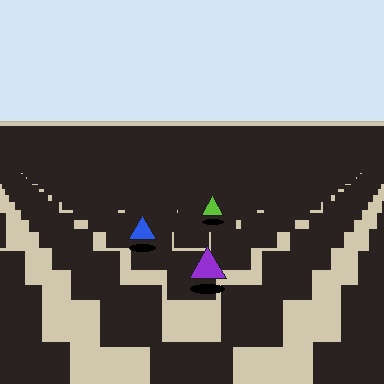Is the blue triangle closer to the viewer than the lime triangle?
Yes. The blue triangle is closer — you can tell from the texture gradient: the ground texture is coarser near it.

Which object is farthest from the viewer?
The lime triangle is farthest from the viewer. It appears smaller and the ground texture around it is denser.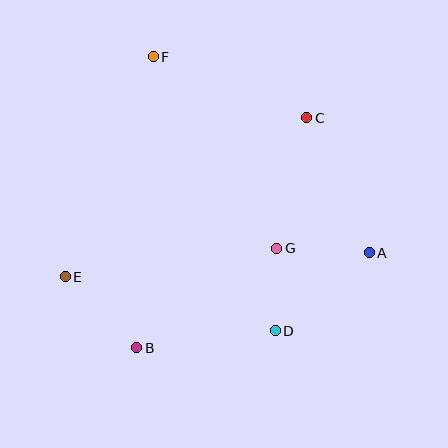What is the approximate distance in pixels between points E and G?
The distance between E and G is approximately 214 pixels.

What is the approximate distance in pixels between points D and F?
The distance between D and F is approximately 300 pixels.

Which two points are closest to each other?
Points D and G are closest to each other.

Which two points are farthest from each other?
Points A and E are farthest from each other.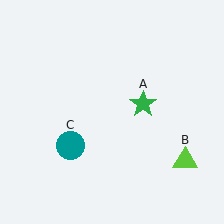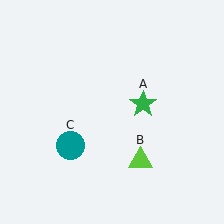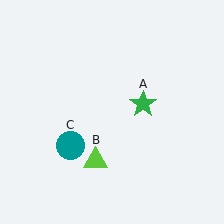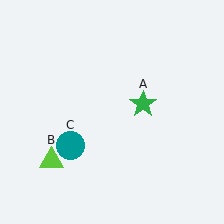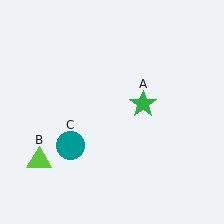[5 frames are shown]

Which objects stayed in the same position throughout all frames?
Green star (object A) and teal circle (object C) remained stationary.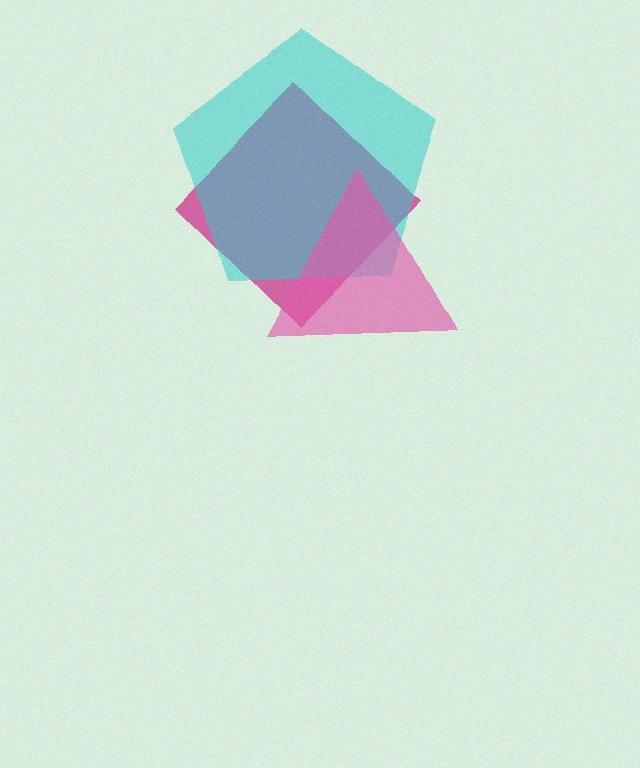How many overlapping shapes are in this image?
There are 3 overlapping shapes in the image.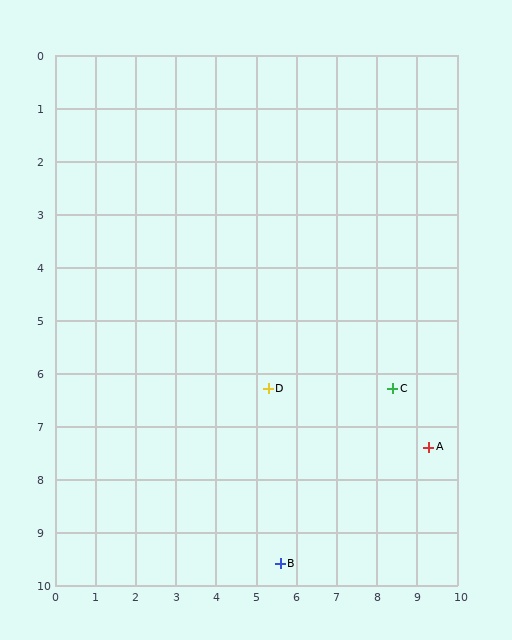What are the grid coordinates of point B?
Point B is at approximately (5.6, 9.6).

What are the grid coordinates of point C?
Point C is at approximately (8.4, 6.3).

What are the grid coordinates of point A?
Point A is at approximately (9.3, 7.4).